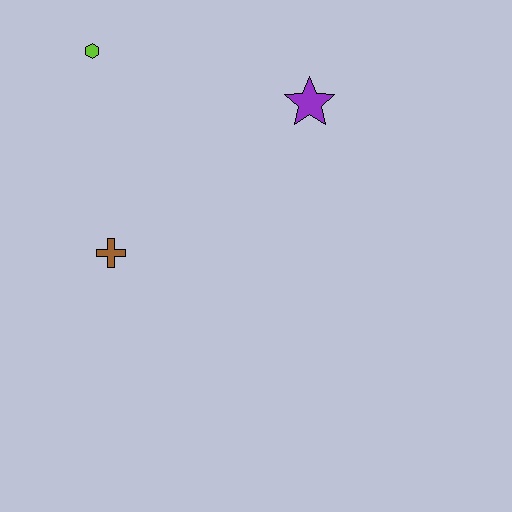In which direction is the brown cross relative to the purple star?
The brown cross is to the left of the purple star.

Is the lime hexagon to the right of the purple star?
No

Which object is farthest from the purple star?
The brown cross is farthest from the purple star.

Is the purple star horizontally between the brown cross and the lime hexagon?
No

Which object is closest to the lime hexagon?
The brown cross is closest to the lime hexagon.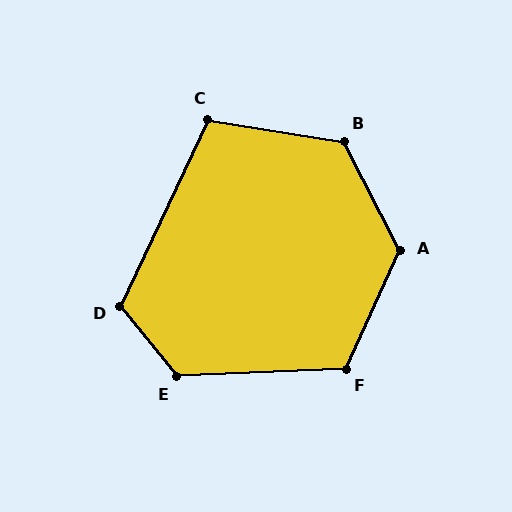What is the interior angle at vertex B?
Approximately 126 degrees (obtuse).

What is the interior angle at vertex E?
Approximately 126 degrees (obtuse).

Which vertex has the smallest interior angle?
C, at approximately 106 degrees.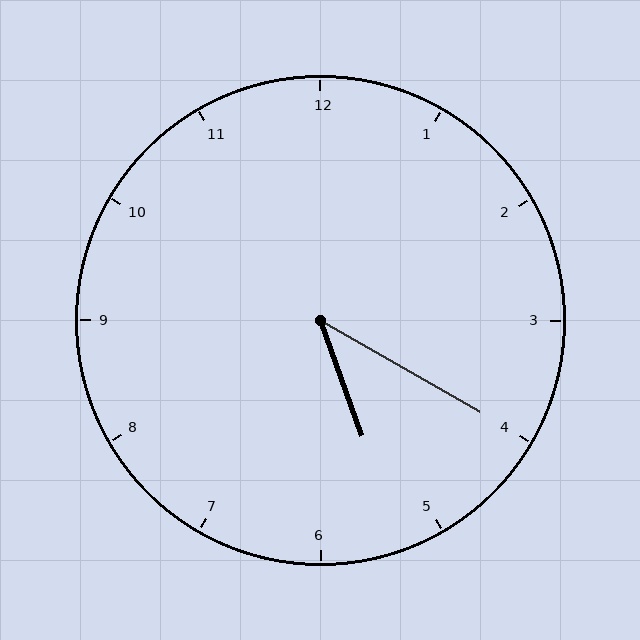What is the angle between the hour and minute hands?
Approximately 40 degrees.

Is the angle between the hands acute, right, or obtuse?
It is acute.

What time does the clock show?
5:20.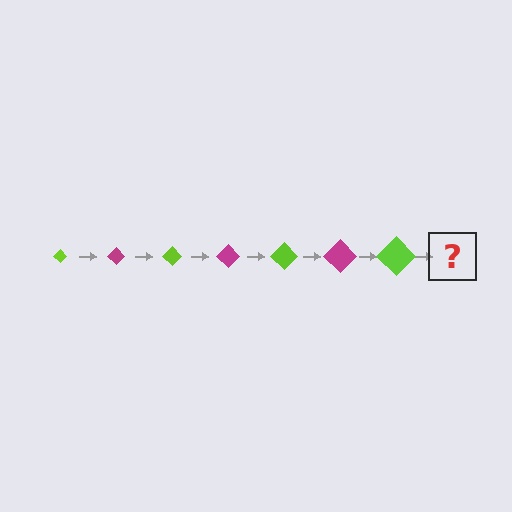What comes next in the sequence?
The next element should be a magenta diamond, larger than the previous one.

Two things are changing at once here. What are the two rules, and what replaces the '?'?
The two rules are that the diamond grows larger each step and the color cycles through lime and magenta. The '?' should be a magenta diamond, larger than the previous one.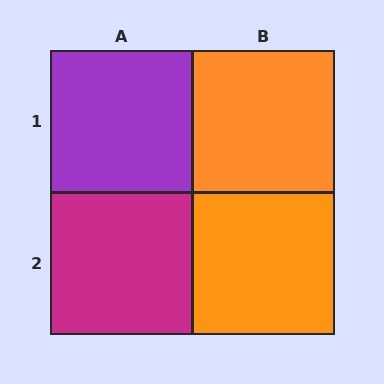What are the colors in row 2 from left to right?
Magenta, orange.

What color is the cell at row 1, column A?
Purple.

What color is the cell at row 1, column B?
Orange.